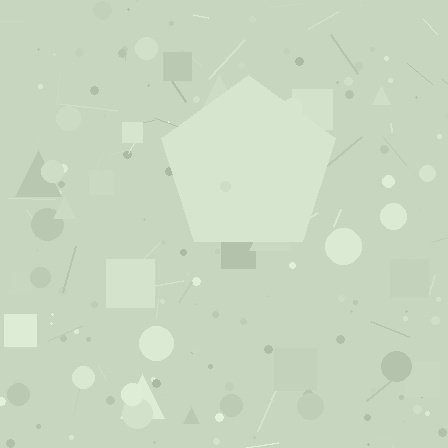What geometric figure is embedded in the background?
A pentagon is embedded in the background.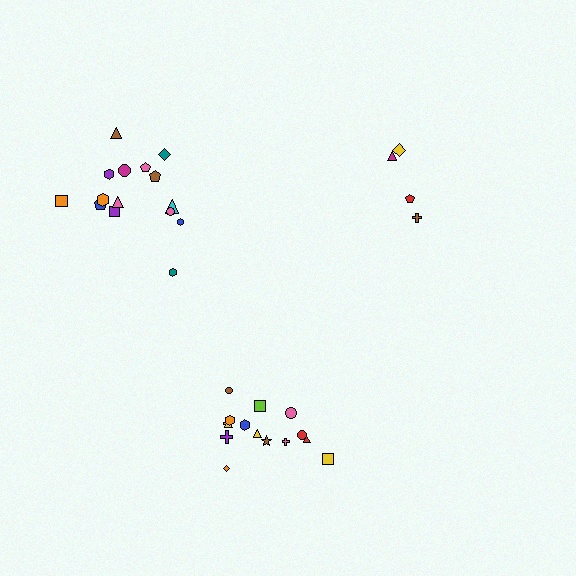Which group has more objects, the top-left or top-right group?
The top-left group.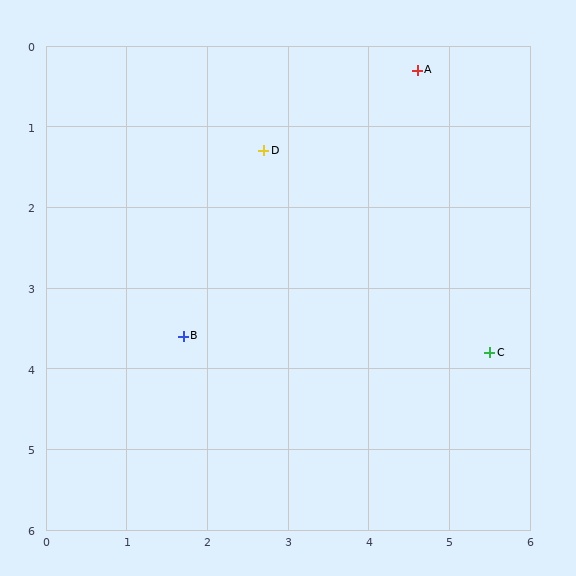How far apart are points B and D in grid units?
Points B and D are about 2.5 grid units apart.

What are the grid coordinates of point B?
Point B is at approximately (1.7, 3.6).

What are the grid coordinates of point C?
Point C is at approximately (5.5, 3.8).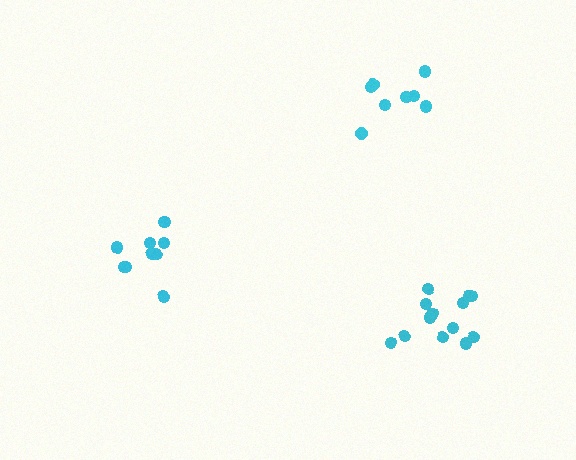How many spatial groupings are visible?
There are 3 spatial groupings.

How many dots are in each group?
Group 1: 8 dots, Group 2: 9 dots, Group 3: 13 dots (30 total).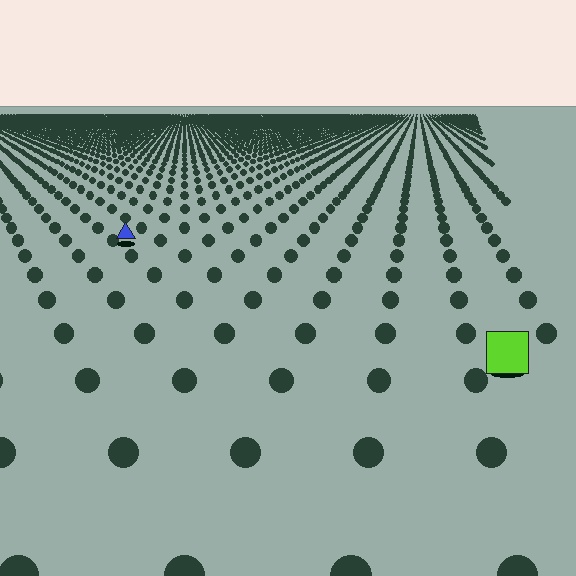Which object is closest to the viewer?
The lime square is closest. The texture marks near it are larger and more spread out.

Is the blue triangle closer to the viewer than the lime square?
No. The lime square is closer — you can tell from the texture gradient: the ground texture is coarser near it.